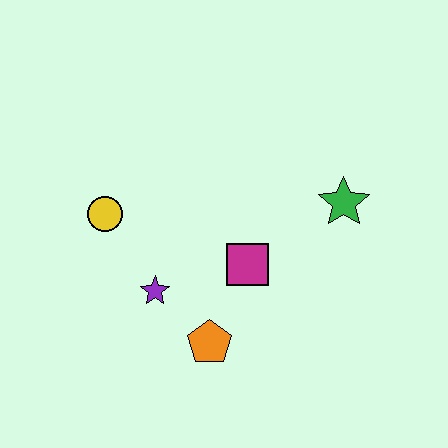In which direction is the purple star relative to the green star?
The purple star is to the left of the green star.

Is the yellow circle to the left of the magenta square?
Yes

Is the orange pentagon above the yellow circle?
No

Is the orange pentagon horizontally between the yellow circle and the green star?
Yes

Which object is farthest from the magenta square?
The yellow circle is farthest from the magenta square.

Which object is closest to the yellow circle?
The purple star is closest to the yellow circle.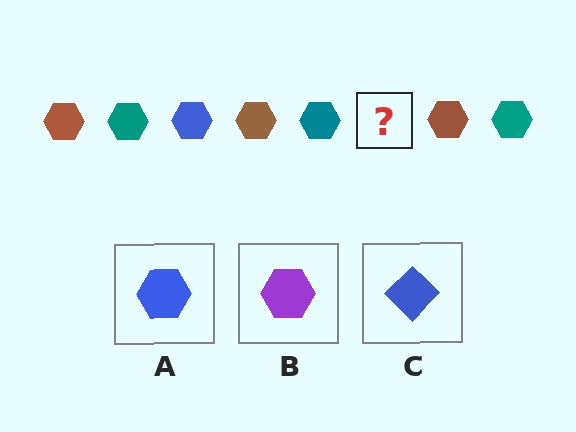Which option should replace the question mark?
Option A.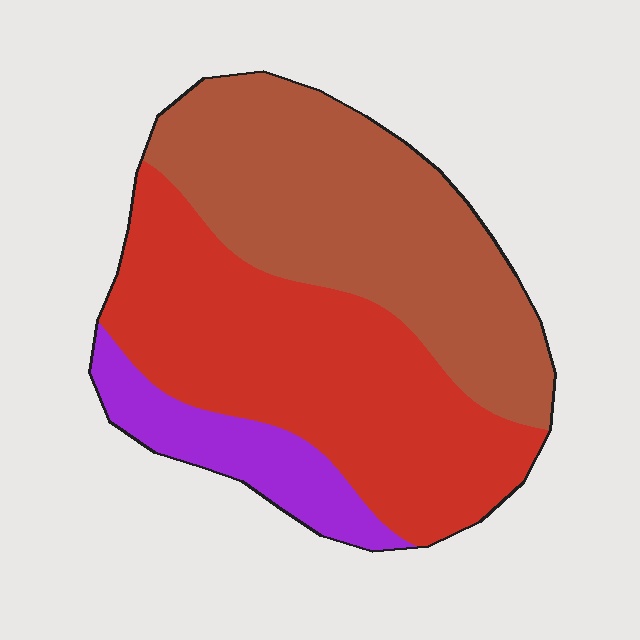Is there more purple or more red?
Red.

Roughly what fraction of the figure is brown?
Brown covers 43% of the figure.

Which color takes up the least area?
Purple, at roughly 15%.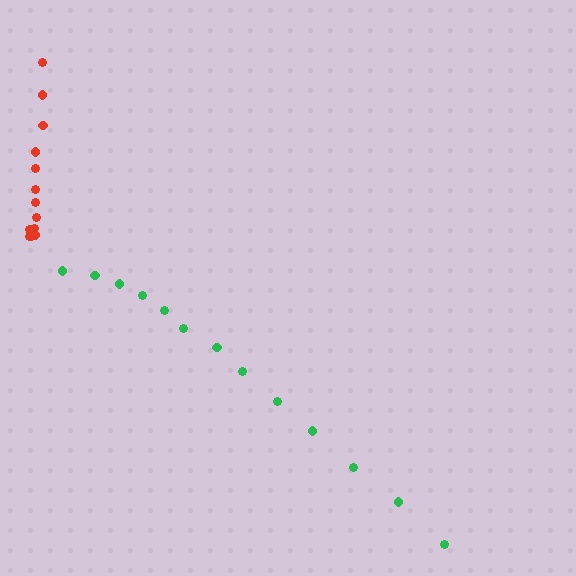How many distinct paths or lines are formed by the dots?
There are 2 distinct paths.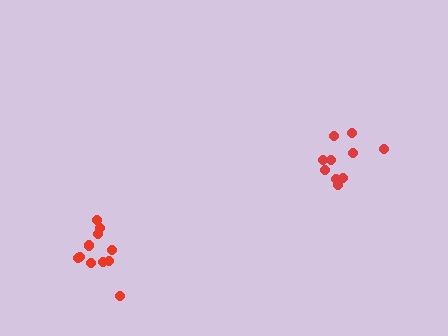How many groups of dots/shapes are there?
There are 2 groups.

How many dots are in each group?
Group 1: 11 dots, Group 2: 10 dots (21 total).